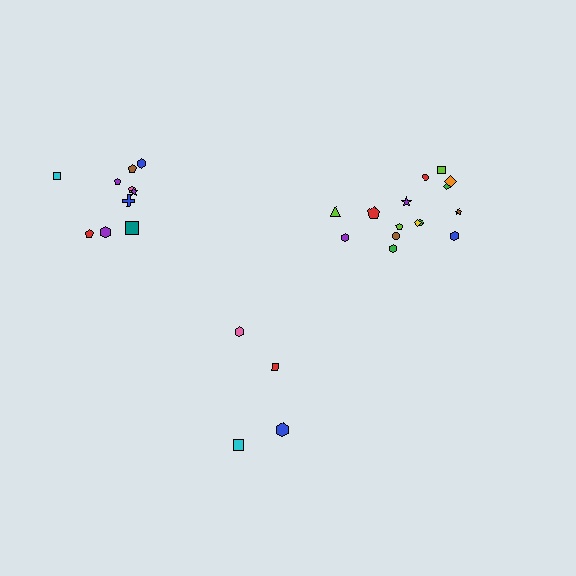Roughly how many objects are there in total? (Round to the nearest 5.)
Roughly 30 objects in total.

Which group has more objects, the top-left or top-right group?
The top-right group.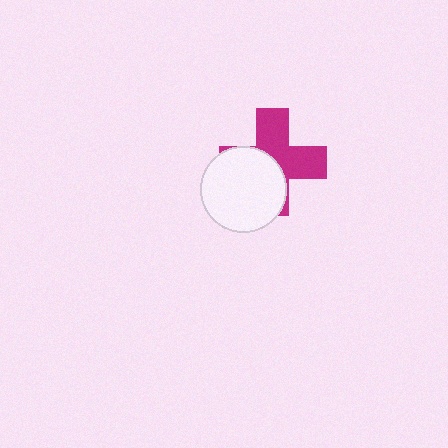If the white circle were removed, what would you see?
You would see the complete magenta cross.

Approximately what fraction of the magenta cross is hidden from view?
Roughly 46% of the magenta cross is hidden behind the white circle.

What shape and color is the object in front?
The object in front is a white circle.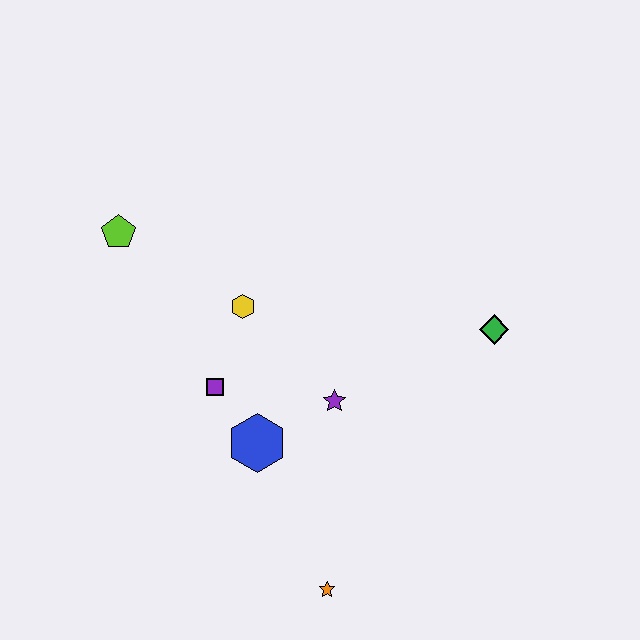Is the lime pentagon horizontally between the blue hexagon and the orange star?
No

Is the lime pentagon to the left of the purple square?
Yes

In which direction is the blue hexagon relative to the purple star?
The blue hexagon is to the left of the purple star.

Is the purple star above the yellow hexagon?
No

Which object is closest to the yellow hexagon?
The purple square is closest to the yellow hexagon.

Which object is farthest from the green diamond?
The lime pentagon is farthest from the green diamond.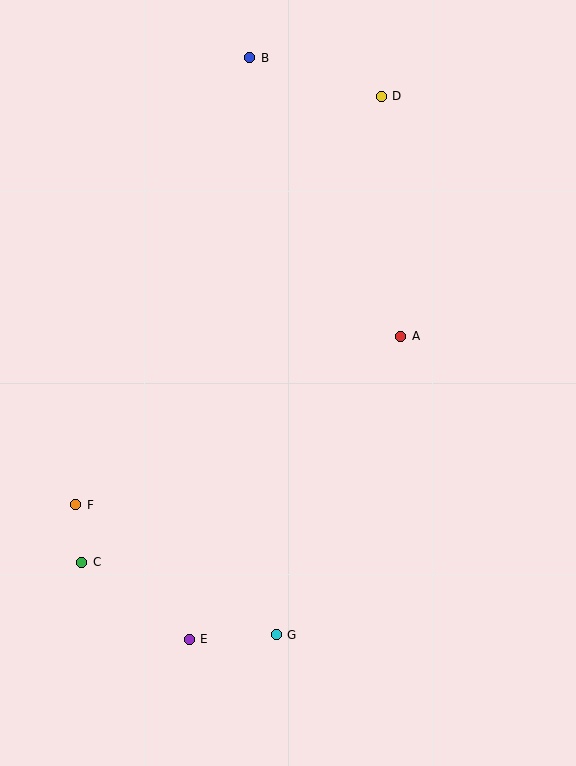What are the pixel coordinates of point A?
Point A is at (401, 336).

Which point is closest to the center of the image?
Point A at (401, 336) is closest to the center.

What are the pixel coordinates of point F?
Point F is at (76, 505).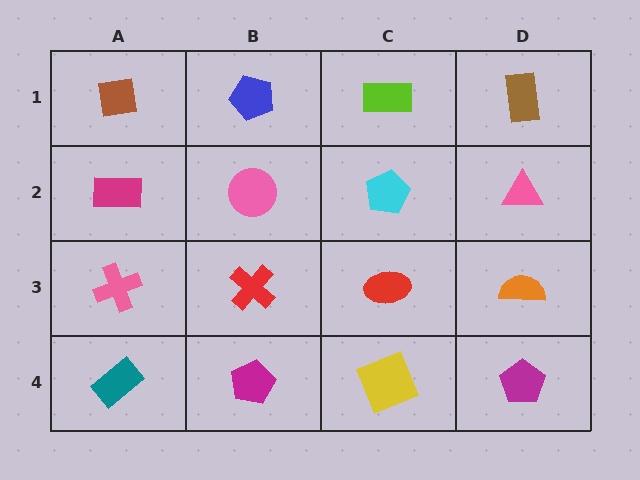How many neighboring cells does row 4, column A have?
2.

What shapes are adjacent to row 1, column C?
A cyan pentagon (row 2, column C), a blue pentagon (row 1, column B), a brown rectangle (row 1, column D).